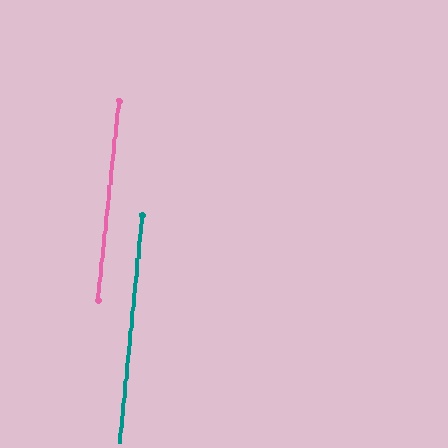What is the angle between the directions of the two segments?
Approximately 1 degree.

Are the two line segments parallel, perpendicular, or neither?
Parallel — their directions differ by only 0.5°.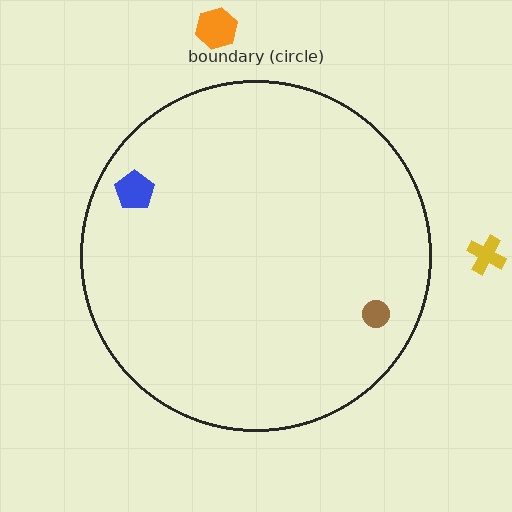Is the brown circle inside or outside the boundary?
Inside.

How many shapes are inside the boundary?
2 inside, 2 outside.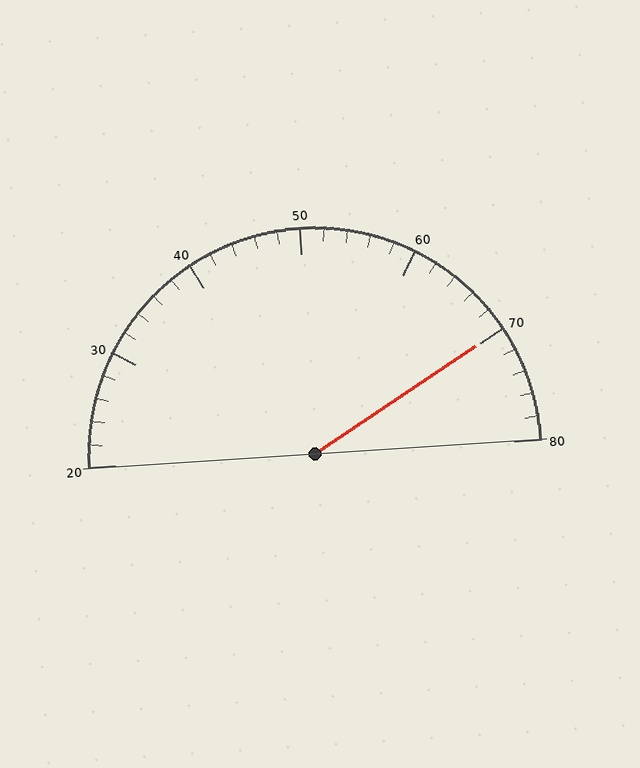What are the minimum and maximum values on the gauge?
The gauge ranges from 20 to 80.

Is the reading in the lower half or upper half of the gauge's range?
The reading is in the upper half of the range (20 to 80).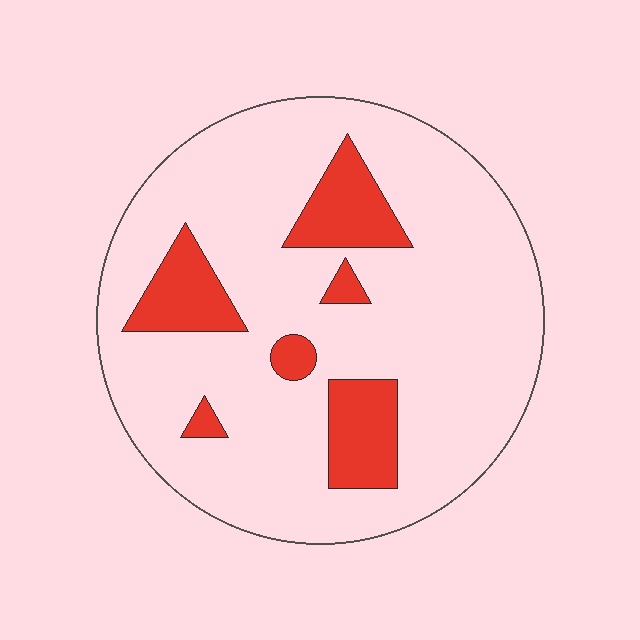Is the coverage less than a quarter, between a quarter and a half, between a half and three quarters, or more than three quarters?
Less than a quarter.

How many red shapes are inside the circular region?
6.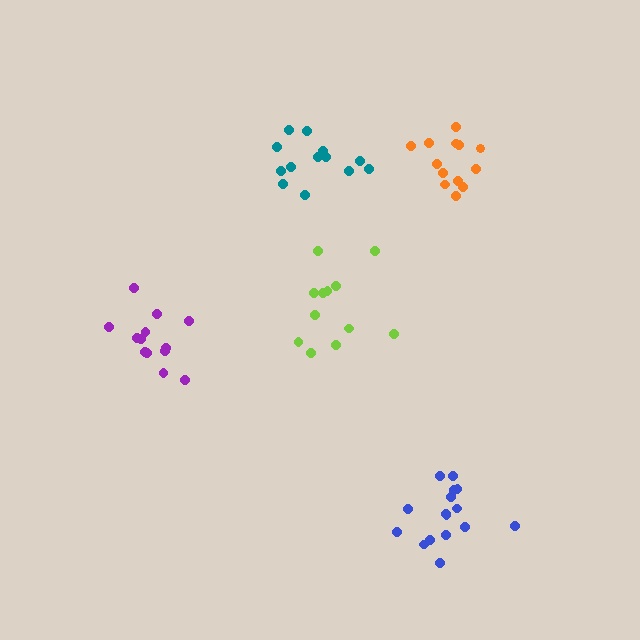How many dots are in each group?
Group 1: 13 dots, Group 2: 12 dots, Group 3: 16 dots, Group 4: 13 dots, Group 5: 13 dots (67 total).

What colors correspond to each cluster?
The clusters are colored: purple, lime, blue, teal, orange.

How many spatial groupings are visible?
There are 5 spatial groupings.